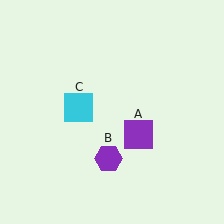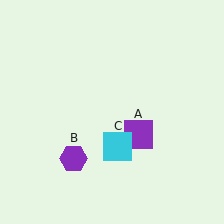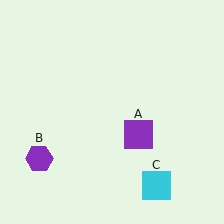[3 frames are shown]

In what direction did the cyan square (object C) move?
The cyan square (object C) moved down and to the right.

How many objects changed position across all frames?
2 objects changed position: purple hexagon (object B), cyan square (object C).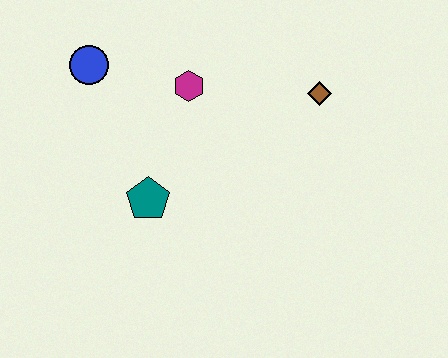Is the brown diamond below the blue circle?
Yes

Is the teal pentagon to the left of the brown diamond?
Yes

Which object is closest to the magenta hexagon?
The blue circle is closest to the magenta hexagon.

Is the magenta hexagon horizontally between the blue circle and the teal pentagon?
No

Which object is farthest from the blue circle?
The brown diamond is farthest from the blue circle.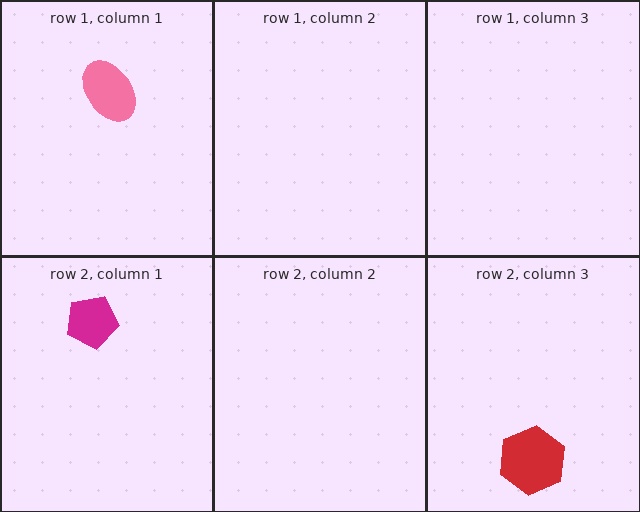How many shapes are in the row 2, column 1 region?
1.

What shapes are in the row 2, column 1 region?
The magenta pentagon.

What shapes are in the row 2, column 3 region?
The red hexagon.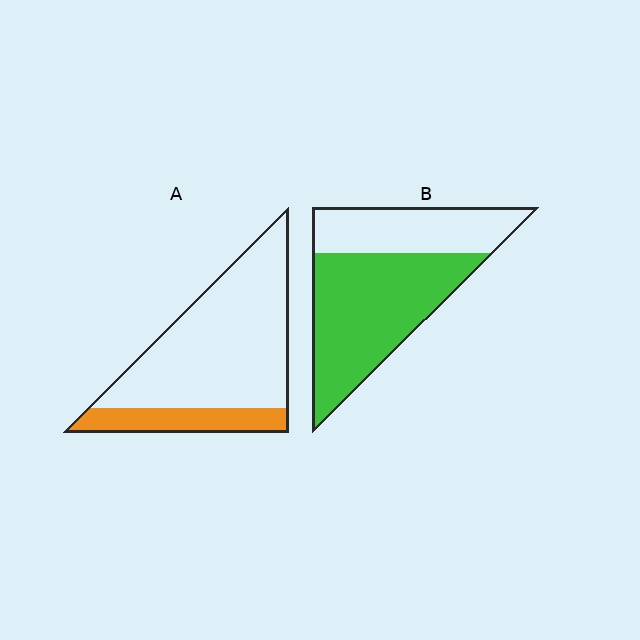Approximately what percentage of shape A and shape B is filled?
A is approximately 20% and B is approximately 65%.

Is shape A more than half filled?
No.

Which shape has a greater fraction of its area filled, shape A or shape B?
Shape B.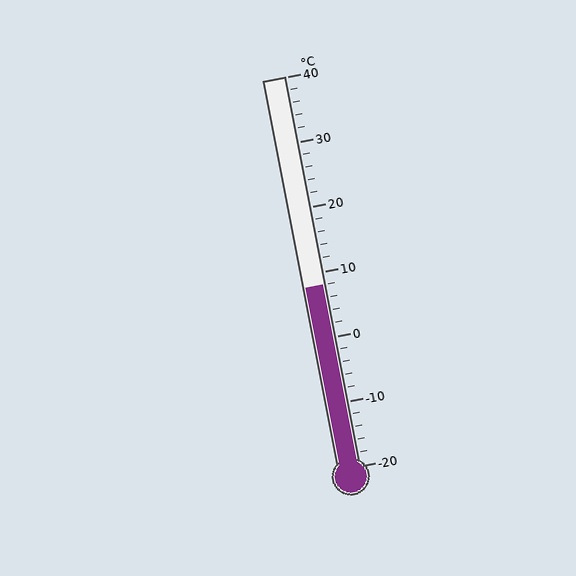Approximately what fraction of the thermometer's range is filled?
The thermometer is filled to approximately 45% of its range.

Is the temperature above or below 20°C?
The temperature is below 20°C.